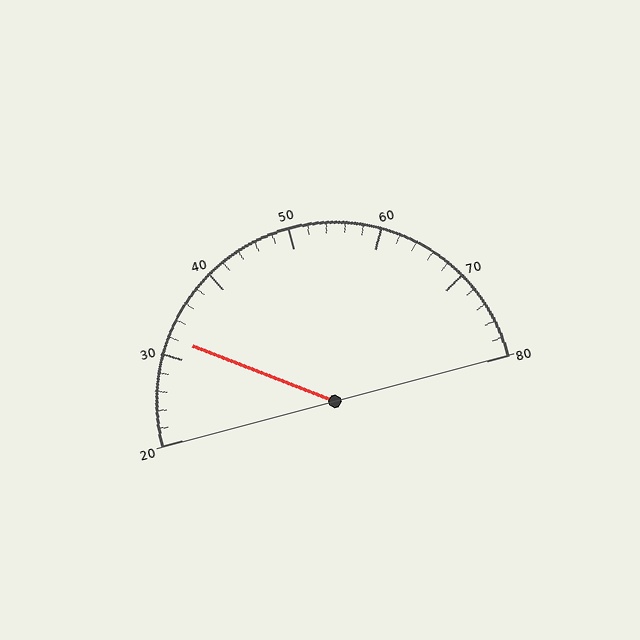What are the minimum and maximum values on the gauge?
The gauge ranges from 20 to 80.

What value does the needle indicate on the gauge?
The needle indicates approximately 32.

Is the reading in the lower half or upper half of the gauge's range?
The reading is in the lower half of the range (20 to 80).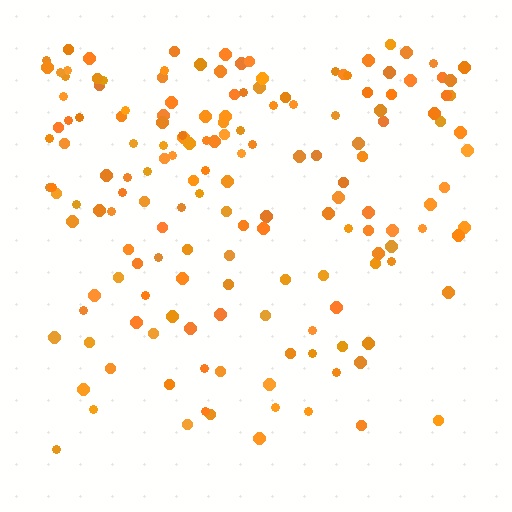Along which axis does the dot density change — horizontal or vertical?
Vertical.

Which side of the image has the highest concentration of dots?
The top.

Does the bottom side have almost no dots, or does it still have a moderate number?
Still a moderate number, just noticeably fewer than the top.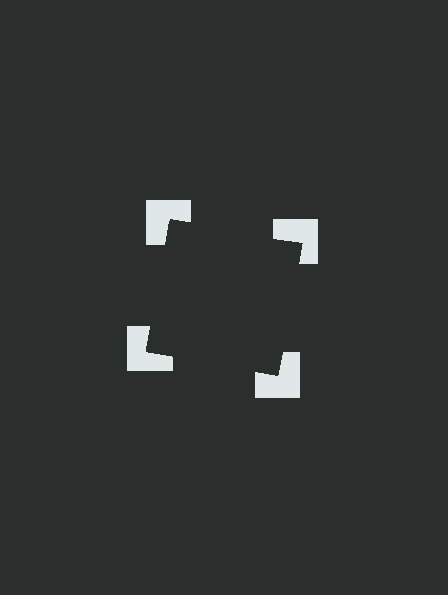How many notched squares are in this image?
There are 4 — one at each vertex of the illusory square.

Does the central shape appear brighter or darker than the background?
It typically appears slightly darker than the background, even though no actual brightness change is drawn.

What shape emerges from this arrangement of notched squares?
An illusory square — its edges are inferred from the aligned wedge cuts in the notched squares, not physically drawn.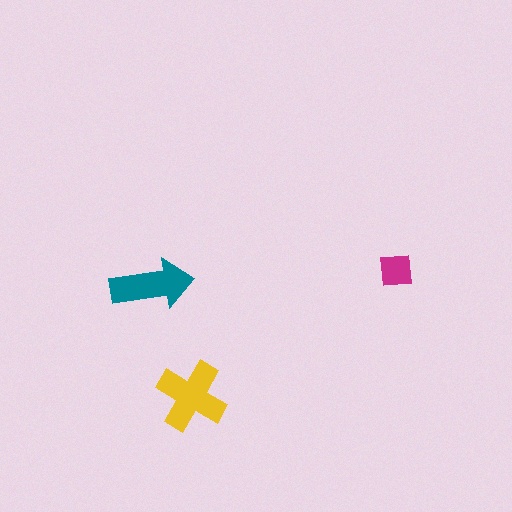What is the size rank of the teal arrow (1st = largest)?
2nd.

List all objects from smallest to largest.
The magenta square, the teal arrow, the yellow cross.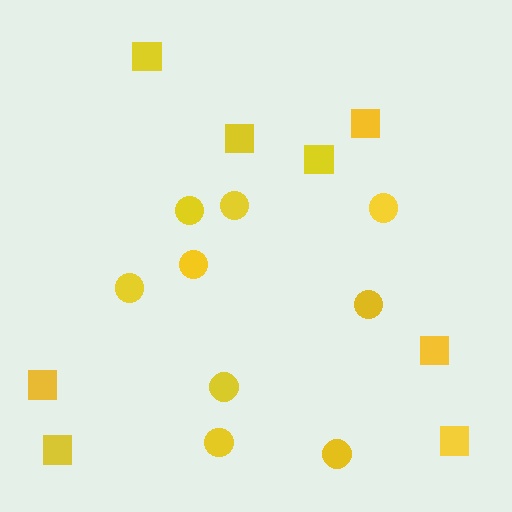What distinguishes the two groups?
There are 2 groups: one group of circles (9) and one group of squares (8).